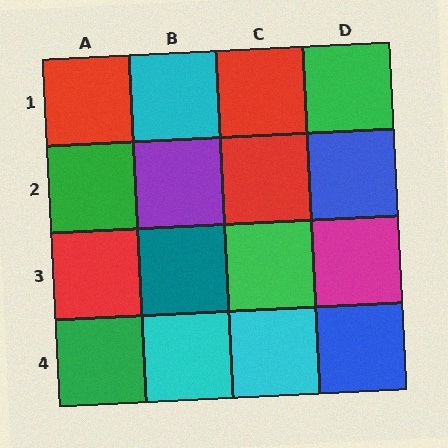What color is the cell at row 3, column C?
Green.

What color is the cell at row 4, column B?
Cyan.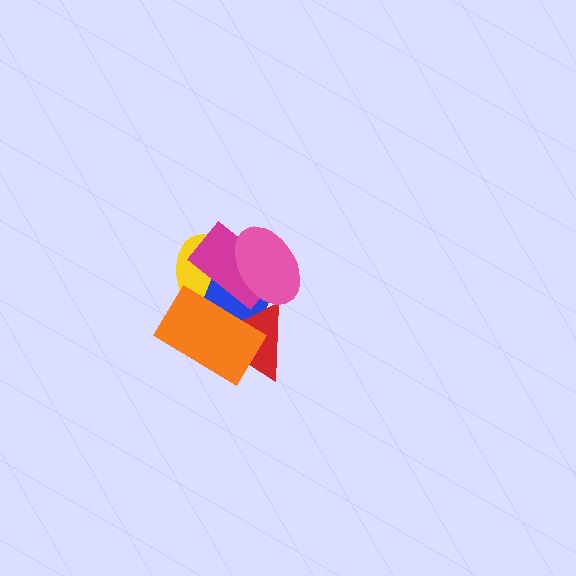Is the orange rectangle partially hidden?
No, no other shape covers it.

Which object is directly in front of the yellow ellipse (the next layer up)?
The blue diamond is directly in front of the yellow ellipse.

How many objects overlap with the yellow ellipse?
5 objects overlap with the yellow ellipse.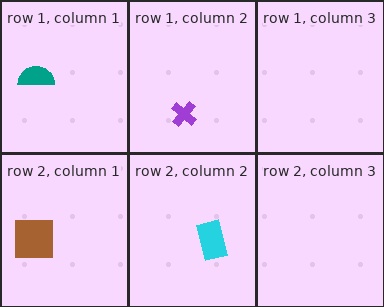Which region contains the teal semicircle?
The row 1, column 1 region.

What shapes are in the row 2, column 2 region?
The cyan rectangle.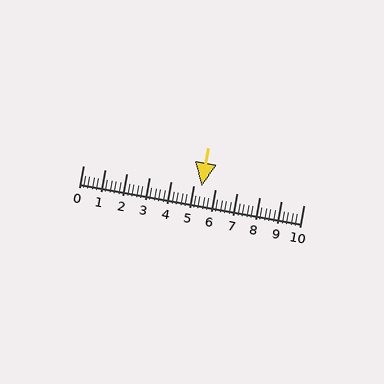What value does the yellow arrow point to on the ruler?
The yellow arrow points to approximately 5.4.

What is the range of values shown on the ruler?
The ruler shows values from 0 to 10.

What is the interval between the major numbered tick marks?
The major tick marks are spaced 1 units apart.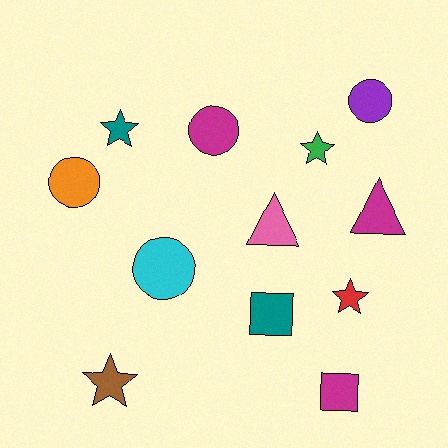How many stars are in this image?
There are 4 stars.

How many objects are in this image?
There are 12 objects.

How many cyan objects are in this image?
There is 1 cyan object.